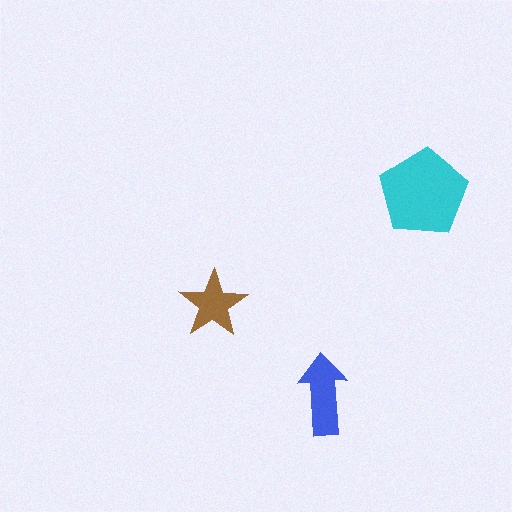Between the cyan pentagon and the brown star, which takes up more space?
The cyan pentagon.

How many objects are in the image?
There are 3 objects in the image.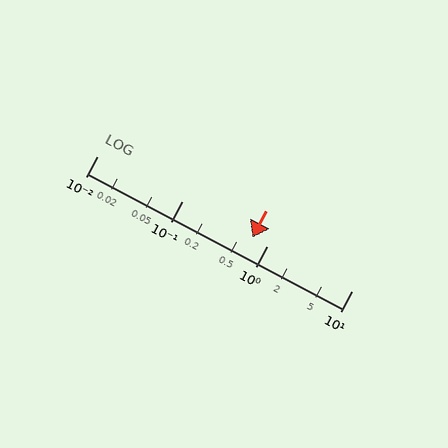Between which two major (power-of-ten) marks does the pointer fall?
The pointer is between 0.1 and 1.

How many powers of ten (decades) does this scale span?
The scale spans 3 decades, from 0.01 to 10.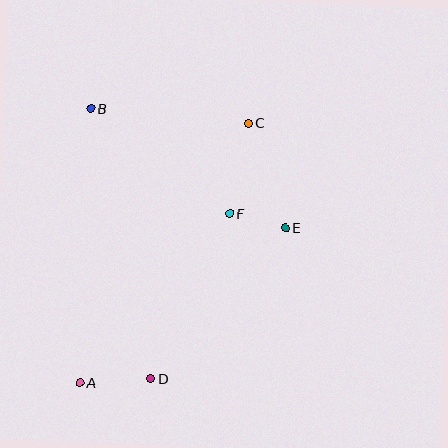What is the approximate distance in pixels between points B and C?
The distance between B and C is approximately 158 pixels.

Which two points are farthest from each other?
Points A and C are farthest from each other.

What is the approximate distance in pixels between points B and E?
The distance between B and E is approximately 228 pixels.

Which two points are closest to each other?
Points E and F are closest to each other.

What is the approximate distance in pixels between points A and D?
The distance between A and D is approximately 71 pixels.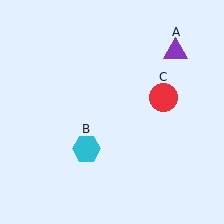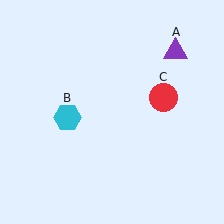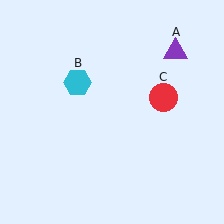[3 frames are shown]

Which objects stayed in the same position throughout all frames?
Purple triangle (object A) and red circle (object C) remained stationary.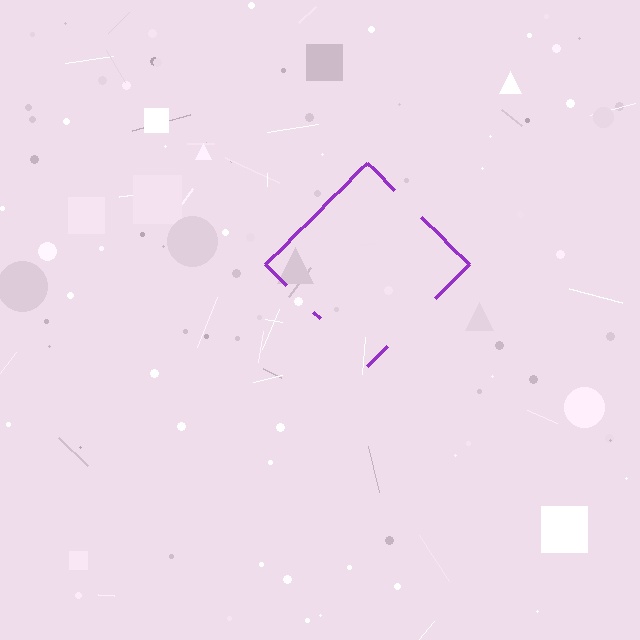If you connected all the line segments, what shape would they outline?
They would outline a diamond.